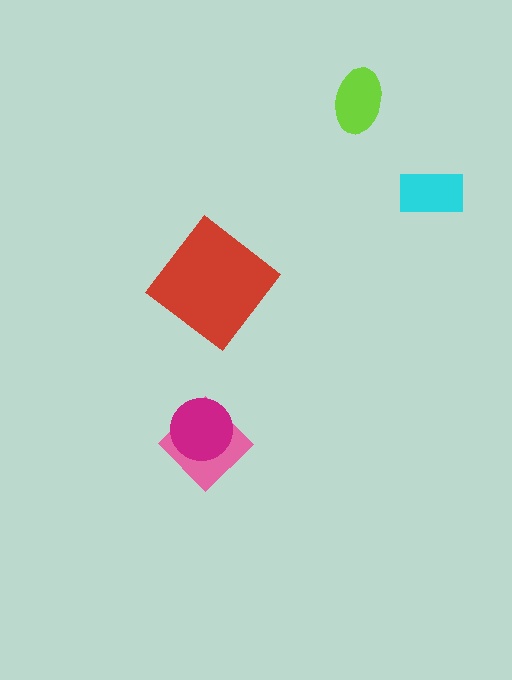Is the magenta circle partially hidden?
No, no other shape covers it.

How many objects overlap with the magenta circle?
1 object overlaps with the magenta circle.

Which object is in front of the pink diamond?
The magenta circle is in front of the pink diamond.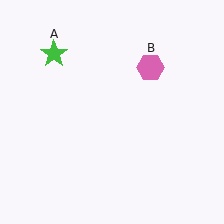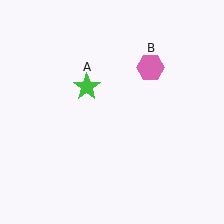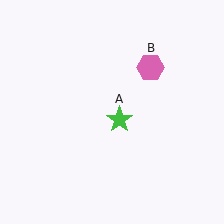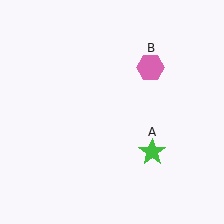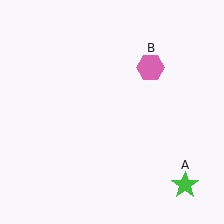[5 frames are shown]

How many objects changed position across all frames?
1 object changed position: green star (object A).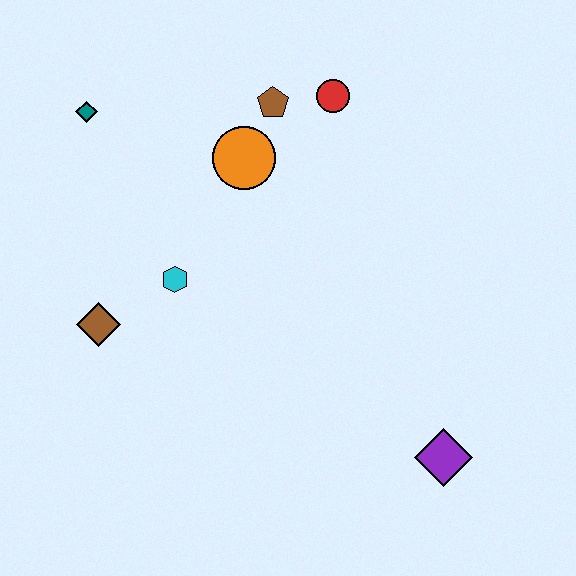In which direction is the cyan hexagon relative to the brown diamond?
The cyan hexagon is to the right of the brown diamond.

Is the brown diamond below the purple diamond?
No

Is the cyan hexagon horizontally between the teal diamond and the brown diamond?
No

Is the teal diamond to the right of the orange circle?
No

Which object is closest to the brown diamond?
The cyan hexagon is closest to the brown diamond.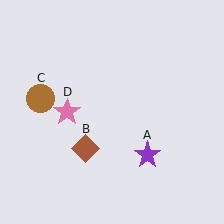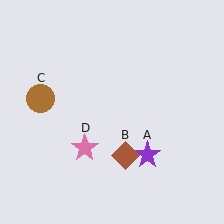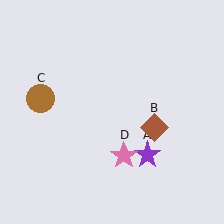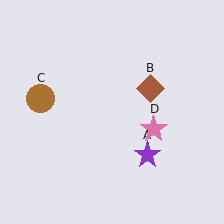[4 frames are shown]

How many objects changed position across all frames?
2 objects changed position: brown diamond (object B), pink star (object D).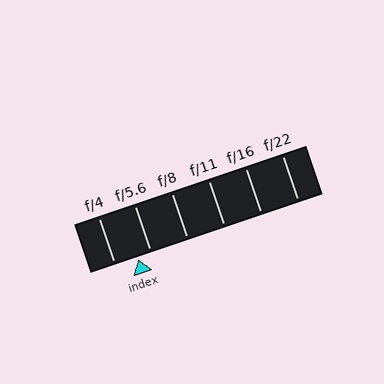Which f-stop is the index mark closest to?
The index mark is closest to f/5.6.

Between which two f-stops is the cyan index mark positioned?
The index mark is between f/4 and f/5.6.